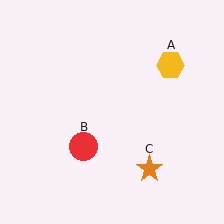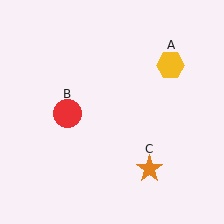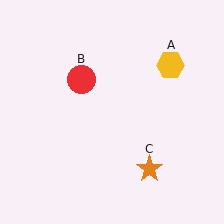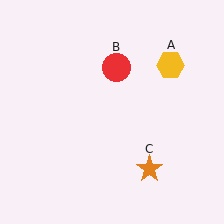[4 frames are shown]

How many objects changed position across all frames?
1 object changed position: red circle (object B).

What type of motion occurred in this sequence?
The red circle (object B) rotated clockwise around the center of the scene.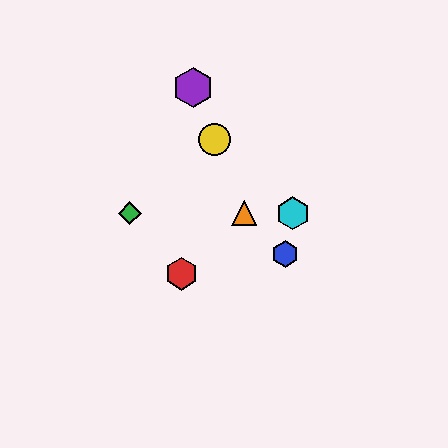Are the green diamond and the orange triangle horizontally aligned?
Yes, both are at y≈213.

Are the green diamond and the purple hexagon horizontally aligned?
No, the green diamond is at y≈213 and the purple hexagon is at y≈87.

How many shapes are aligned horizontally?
3 shapes (the green diamond, the orange triangle, the cyan hexagon) are aligned horizontally.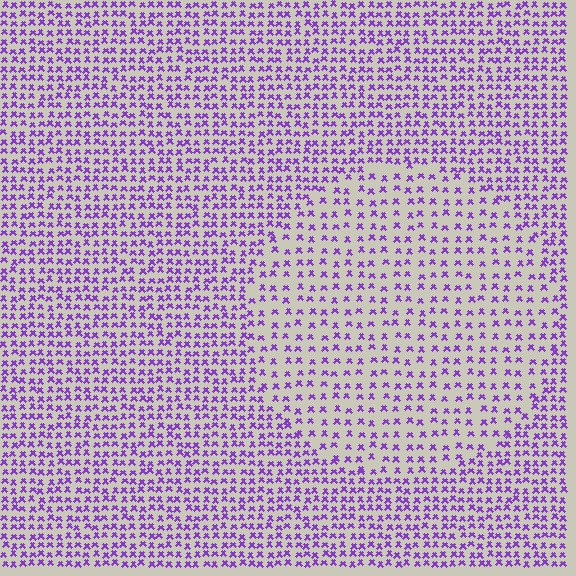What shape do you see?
I see a circle.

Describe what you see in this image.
The image contains small purple elements arranged at two different densities. A circle-shaped region is visible where the elements are less densely packed than the surrounding area.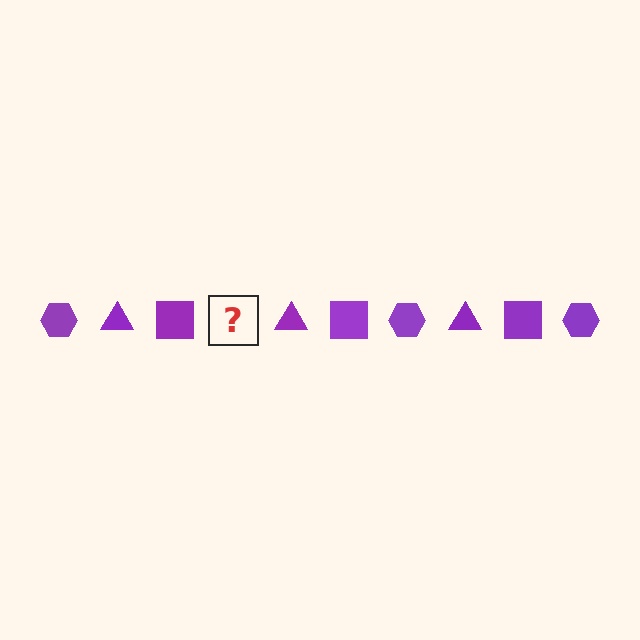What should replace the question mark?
The question mark should be replaced with a purple hexagon.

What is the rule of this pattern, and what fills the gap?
The rule is that the pattern cycles through hexagon, triangle, square shapes in purple. The gap should be filled with a purple hexagon.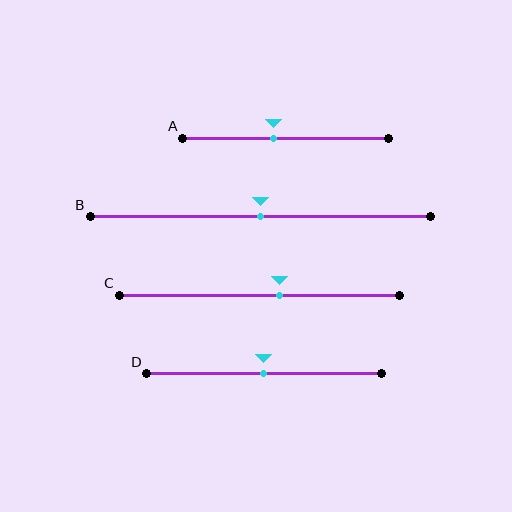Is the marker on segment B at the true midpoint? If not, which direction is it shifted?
Yes, the marker on segment B is at the true midpoint.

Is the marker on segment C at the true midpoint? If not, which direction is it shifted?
No, the marker on segment C is shifted to the right by about 7% of the segment length.